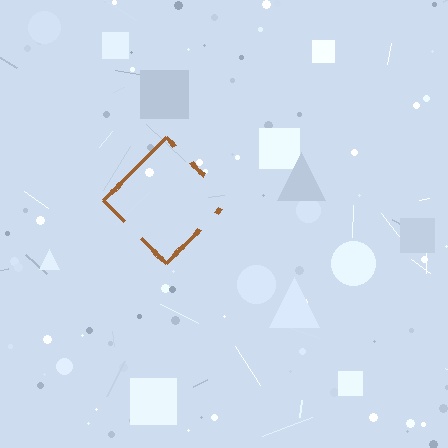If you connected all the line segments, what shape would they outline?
They would outline a diamond.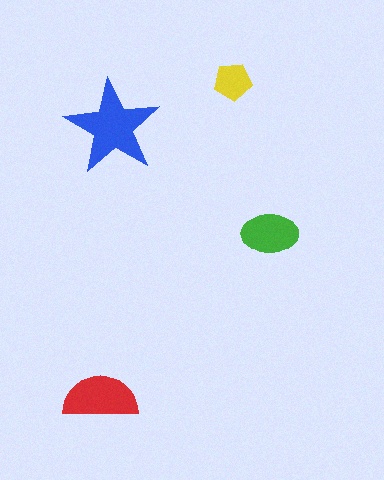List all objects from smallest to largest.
The yellow pentagon, the green ellipse, the red semicircle, the blue star.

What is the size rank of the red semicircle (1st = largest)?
2nd.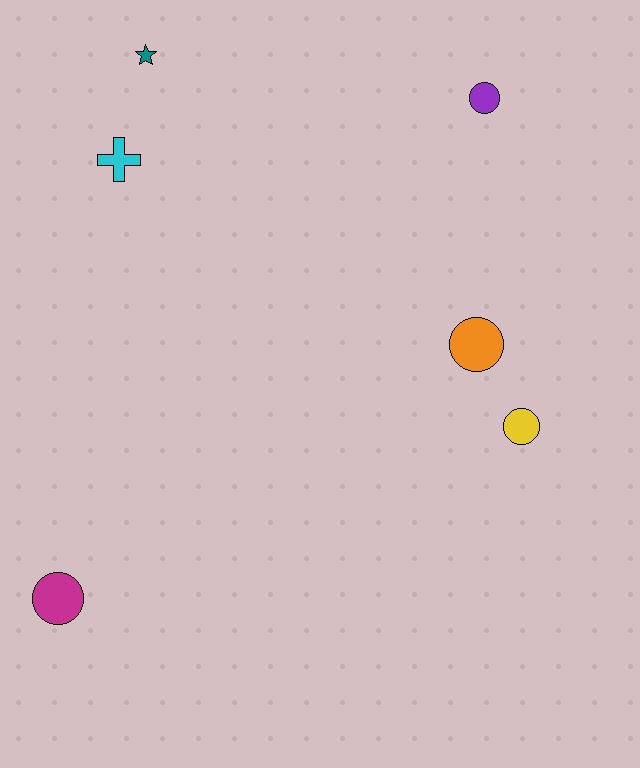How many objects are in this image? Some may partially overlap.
There are 6 objects.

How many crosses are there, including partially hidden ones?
There is 1 cross.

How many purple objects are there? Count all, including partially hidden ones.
There is 1 purple object.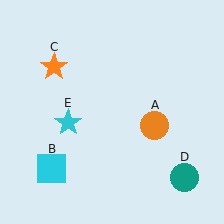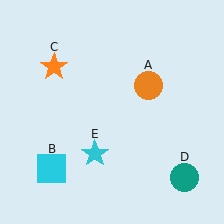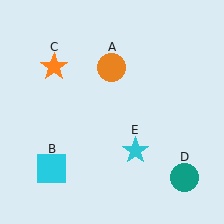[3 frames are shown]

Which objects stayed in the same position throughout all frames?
Cyan square (object B) and orange star (object C) and teal circle (object D) remained stationary.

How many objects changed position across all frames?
2 objects changed position: orange circle (object A), cyan star (object E).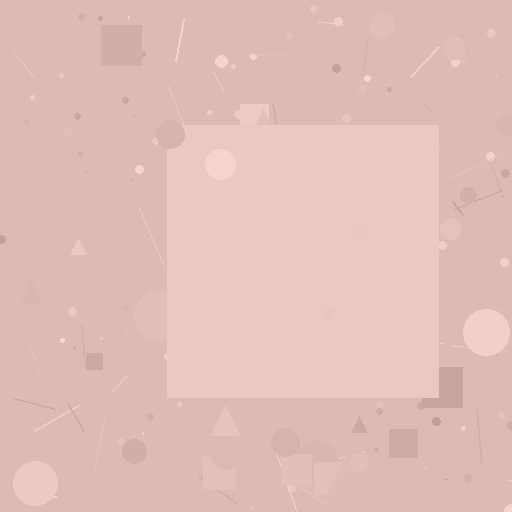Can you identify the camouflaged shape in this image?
The camouflaged shape is a square.